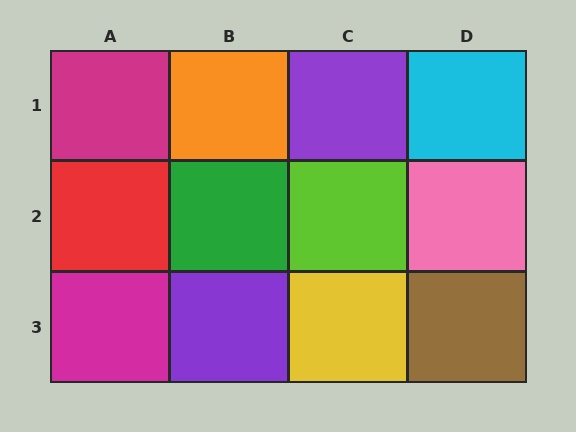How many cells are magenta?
2 cells are magenta.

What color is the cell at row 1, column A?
Magenta.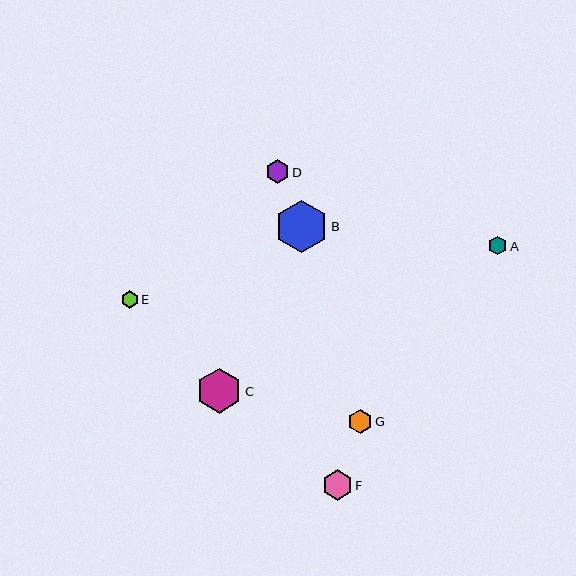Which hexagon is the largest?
Hexagon B is the largest with a size of approximately 53 pixels.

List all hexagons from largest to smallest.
From largest to smallest: B, C, F, G, D, A, E.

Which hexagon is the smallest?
Hexagon E is the smallest with a size of approximately 17 pixels.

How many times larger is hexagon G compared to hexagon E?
Hexagon G is approximately 1.4 times the size of hexagon E.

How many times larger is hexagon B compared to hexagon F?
Hexagon B is approximately 1.7 times the size of hexagon F.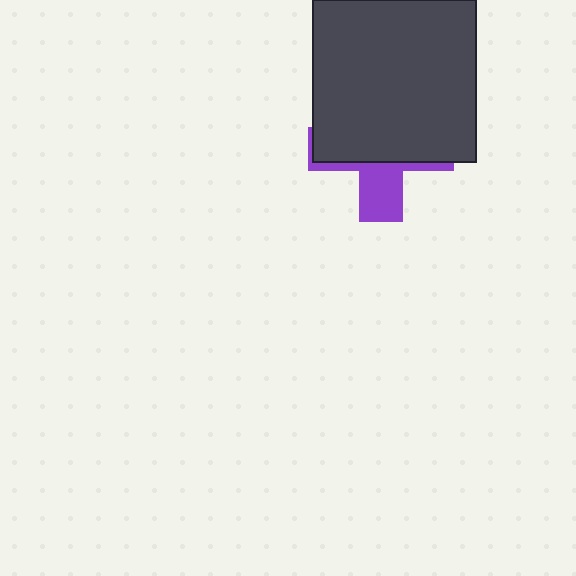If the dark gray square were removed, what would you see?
You would see the complete purple cross.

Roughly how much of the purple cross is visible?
A small part of it is visible (roughly 32%).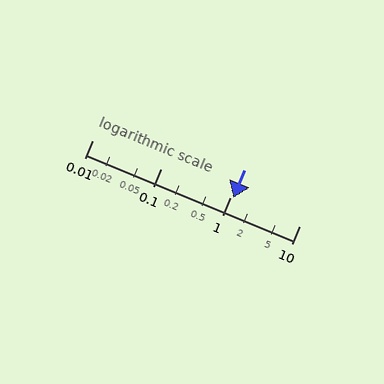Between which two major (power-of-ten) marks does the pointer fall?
The pointer is between 1 and 10.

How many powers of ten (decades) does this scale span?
The scale spans 3 decades, from 0.01 to 10.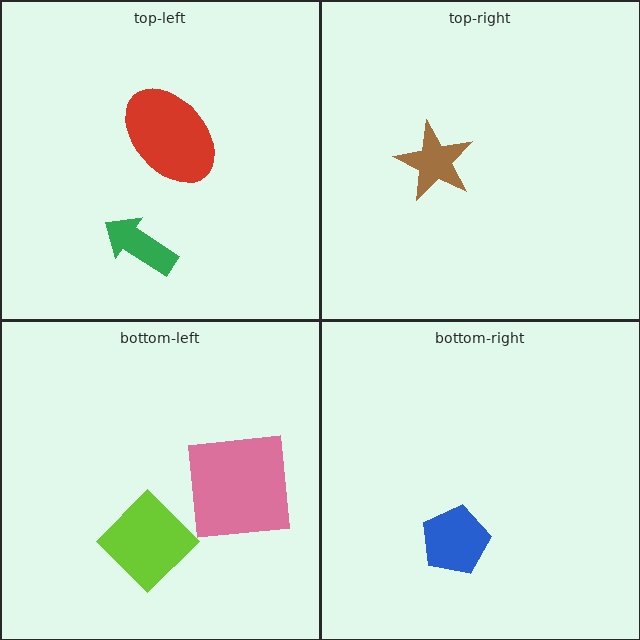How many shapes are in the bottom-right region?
1.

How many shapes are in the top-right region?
1.